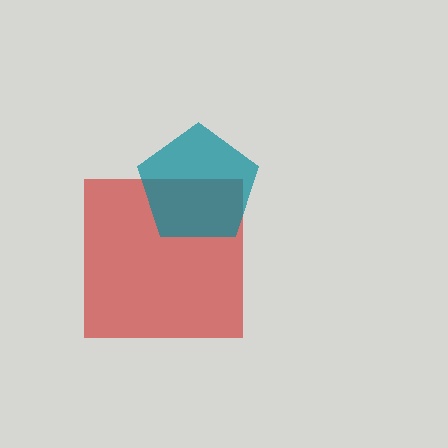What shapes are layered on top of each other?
The layered shapes are: a red square, a teal pentagon.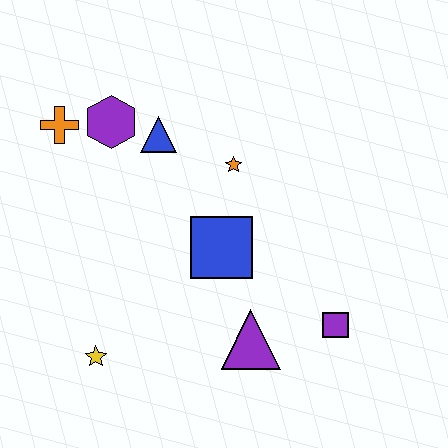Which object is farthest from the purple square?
The orange cross is farthest from the purple square.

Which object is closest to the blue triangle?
The purple hexagon is closest to the blue triangle.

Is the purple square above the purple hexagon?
No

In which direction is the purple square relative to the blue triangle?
The purple square is below the blue triangle.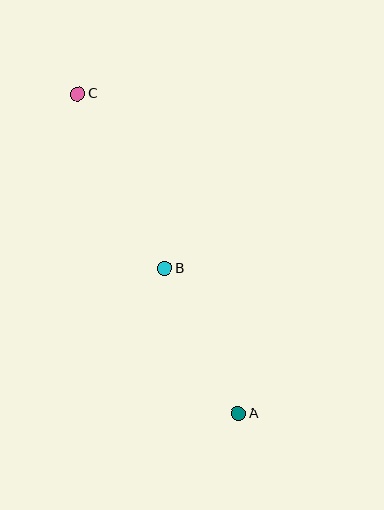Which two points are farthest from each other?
Points A and C are farthest from each other.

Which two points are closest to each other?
Points A and B are closest to each other.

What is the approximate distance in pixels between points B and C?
The distance between B and C is approximately 195 pixels.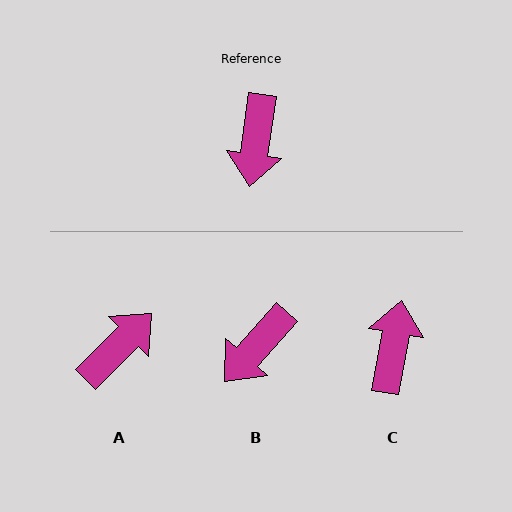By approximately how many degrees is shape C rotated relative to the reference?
Approximately 178 degrees counter-clockwise.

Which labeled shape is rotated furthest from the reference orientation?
C, about 178 degrees away.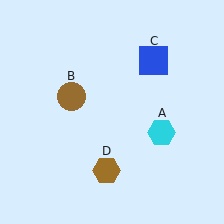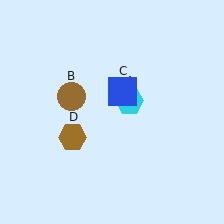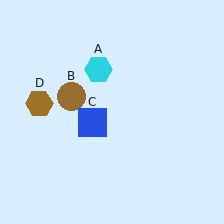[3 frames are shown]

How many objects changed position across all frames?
3 objects changed position: cyan hexagon (object A), blue square (object C), brown hexagon (object D).